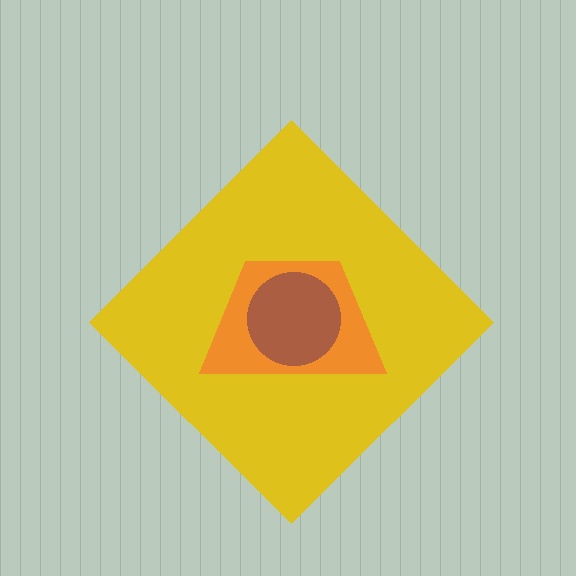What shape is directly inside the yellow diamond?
The orange trapezoid.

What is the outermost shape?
The yellow diamond.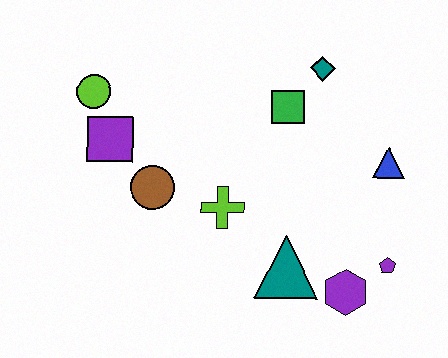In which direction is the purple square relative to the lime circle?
The purple square is below the lime circle.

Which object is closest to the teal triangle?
The purple hexagon is closest to the teal triangle.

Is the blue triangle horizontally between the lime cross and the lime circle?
No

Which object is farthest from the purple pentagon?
The lime circle is farthest from the purple pentagon.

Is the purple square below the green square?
Yes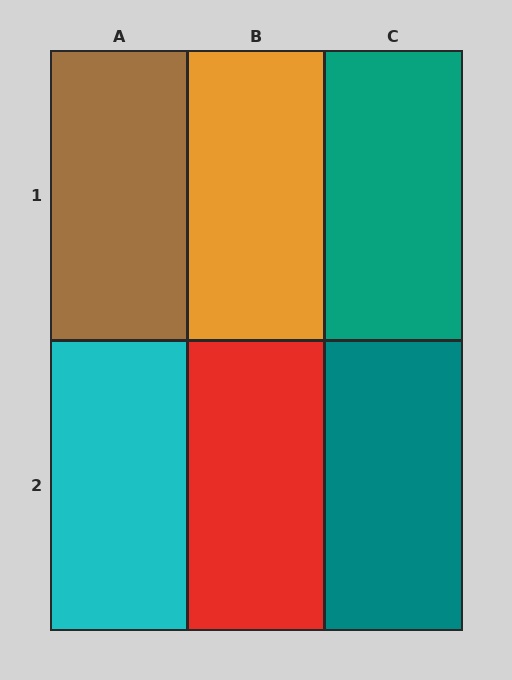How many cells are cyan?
1 cell is cyan.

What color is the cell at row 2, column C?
Teal.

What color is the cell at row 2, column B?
Red.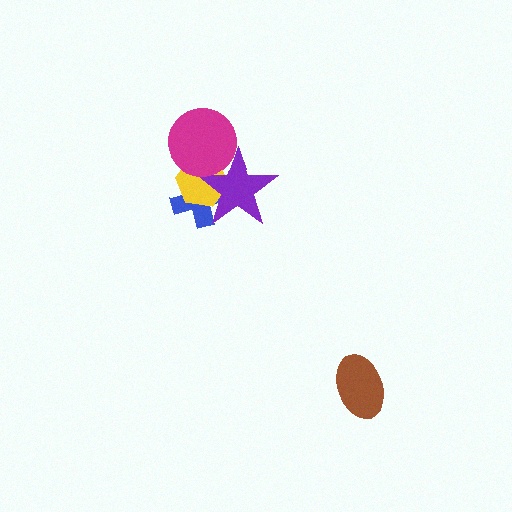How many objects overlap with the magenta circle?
2 objects overlap with the magenta circle.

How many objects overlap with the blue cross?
2 objects overlap with the blue cross.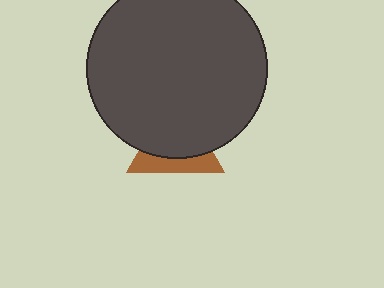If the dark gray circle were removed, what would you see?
You would see the complete brown triangle.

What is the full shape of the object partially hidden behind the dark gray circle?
The partially hidden object is a brown triangle.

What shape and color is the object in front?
The object in front is a dark gray circle.